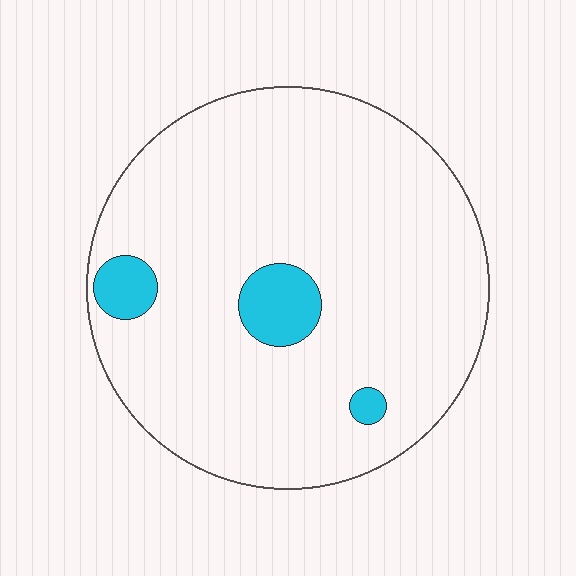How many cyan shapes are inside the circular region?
3.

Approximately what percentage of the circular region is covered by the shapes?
Approximately 10%.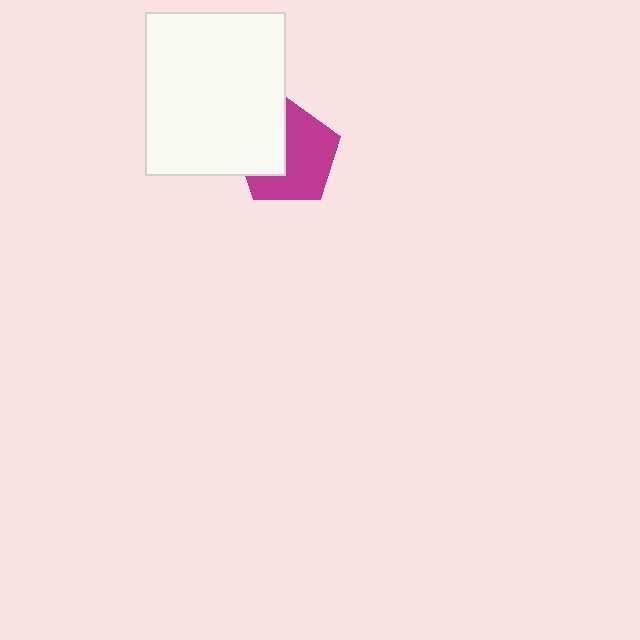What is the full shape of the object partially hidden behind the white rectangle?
The partially hidden object is a magenta pentagon.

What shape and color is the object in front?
The object in front is a white rectangle.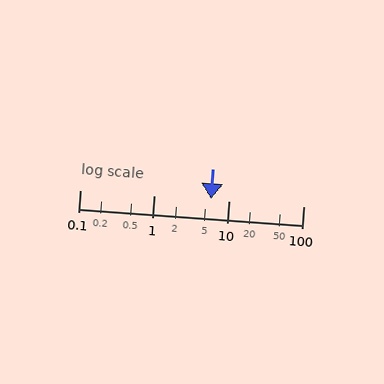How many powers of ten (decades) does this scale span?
The scale spans 3 decades, from 0.1 to 100.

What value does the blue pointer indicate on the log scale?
The pointer indicates approximately 5.8.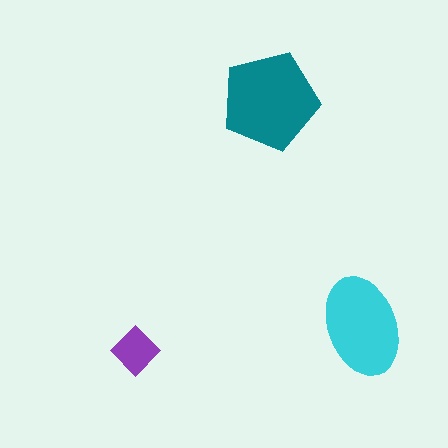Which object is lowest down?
The purple diamond is bottommost.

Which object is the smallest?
The purple diamond.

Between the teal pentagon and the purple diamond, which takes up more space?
The teal pentagon.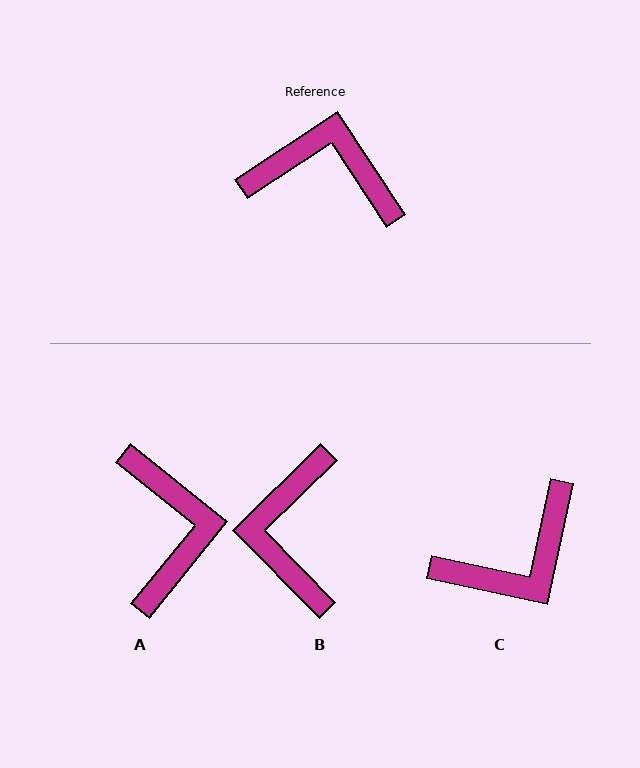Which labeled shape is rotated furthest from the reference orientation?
C, about 135 degrees away.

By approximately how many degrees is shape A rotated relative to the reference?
Approximately 72 degrees clockwise.